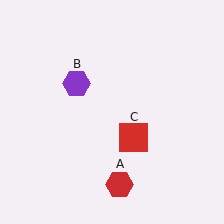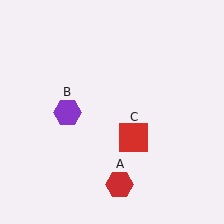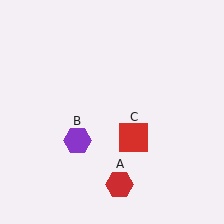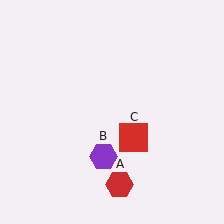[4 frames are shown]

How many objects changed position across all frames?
1 object changed position: purple hexagon (object B).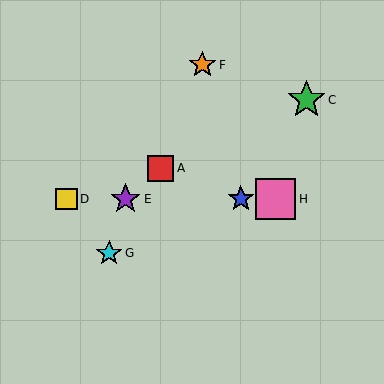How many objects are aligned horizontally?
4 objects (B, D, E, H) are aligned horizontally.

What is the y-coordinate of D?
Object D is at y≈199.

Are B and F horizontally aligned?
No, B is at y≈199 and F is at y≈65.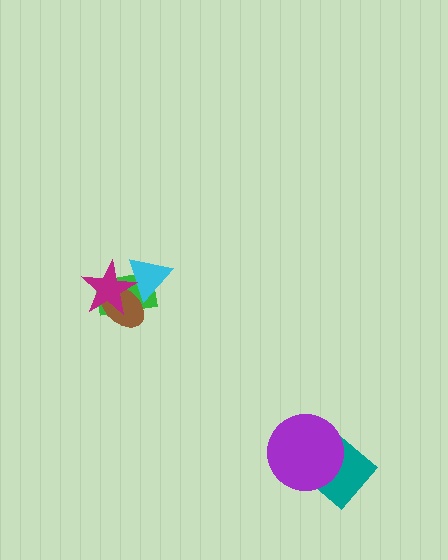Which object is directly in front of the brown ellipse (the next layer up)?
The cyan triangle is directly in front of the brown ellipse.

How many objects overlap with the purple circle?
1 object overlaps with the purple circle.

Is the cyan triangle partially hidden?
Yes, it is partially covered by another shape.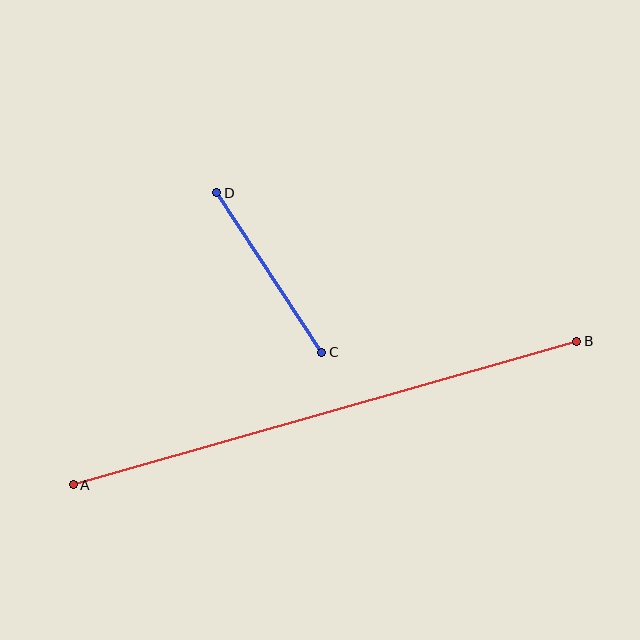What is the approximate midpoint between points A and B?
The midpoint is at approximately (325, 413) pixels.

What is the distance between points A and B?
The distance is approximately 524 pixels.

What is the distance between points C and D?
The distance is approximately 191 pixels.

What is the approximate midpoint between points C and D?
The midpoint is at approximately (269, 272) pixels.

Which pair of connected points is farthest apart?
Points A and B are farthest apart.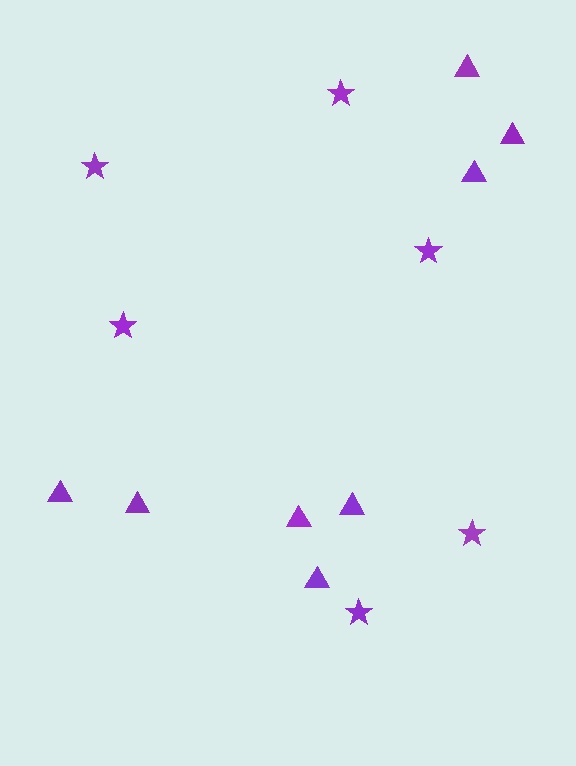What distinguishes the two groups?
There are 2 groups: one group of triangles (8) and one group of stars (6).